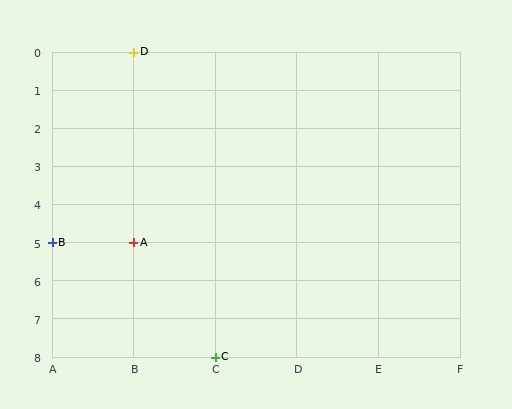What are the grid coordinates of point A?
Point A is at grid coordinates (B, 5).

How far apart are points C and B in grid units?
Points C and B are 2 columns and 3 rows apart (about 3.6 grid units diagonally).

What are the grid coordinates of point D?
Point D is at grid coordinates (B, 0).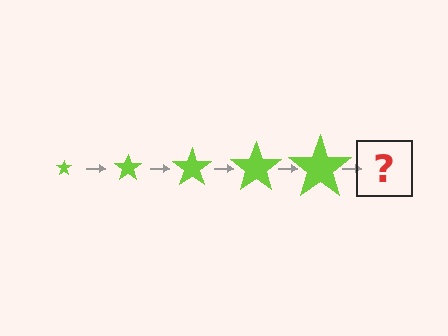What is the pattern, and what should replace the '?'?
The pattern is that the star gets progressively larger each step. The '?' should be a lime star, larger than the previous one.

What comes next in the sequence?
The next element should be a lime star, larger than the previous one.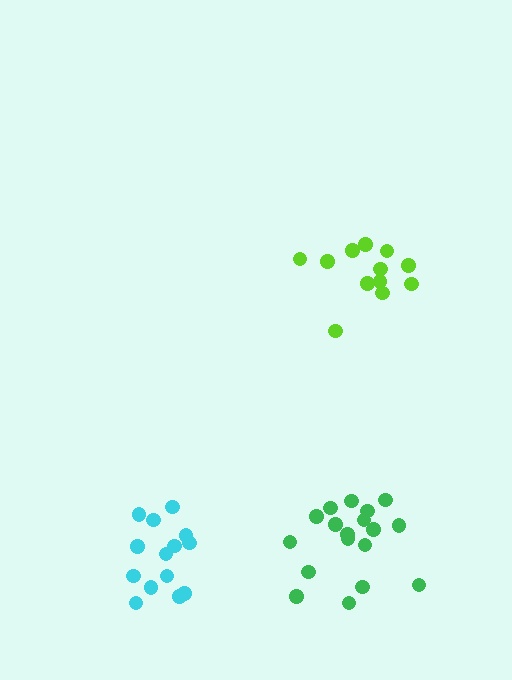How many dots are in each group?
Group 1: 12 dots, Group 2: 14 dots, Group 3: 18 dots (44 total).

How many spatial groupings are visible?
There are 3 spatial groupings.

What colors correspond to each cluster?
The clusters are colored: lime, cyan, green.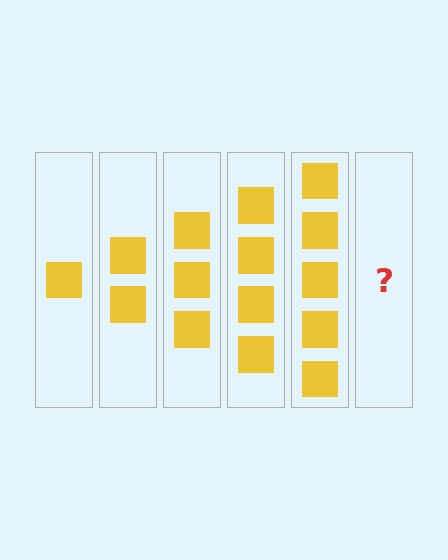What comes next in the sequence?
The next element should be 6 squares.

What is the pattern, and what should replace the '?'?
The pattern is that each step adds one more square. The '?' should be 6 squares.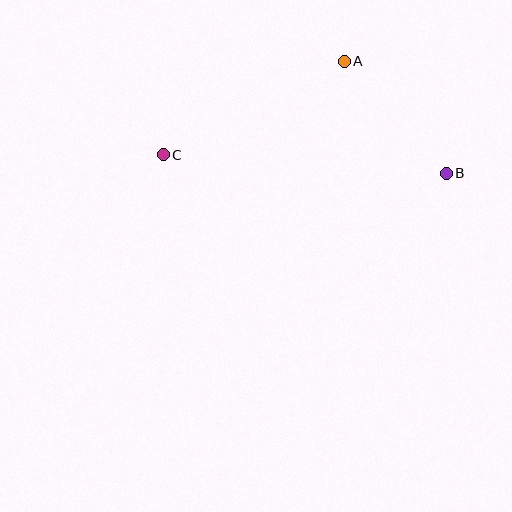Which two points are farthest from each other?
Points B and C are farthest from each other.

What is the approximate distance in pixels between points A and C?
The distance between A and C is approximately 204 pixels.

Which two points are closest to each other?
Points A and B are closest to each other.